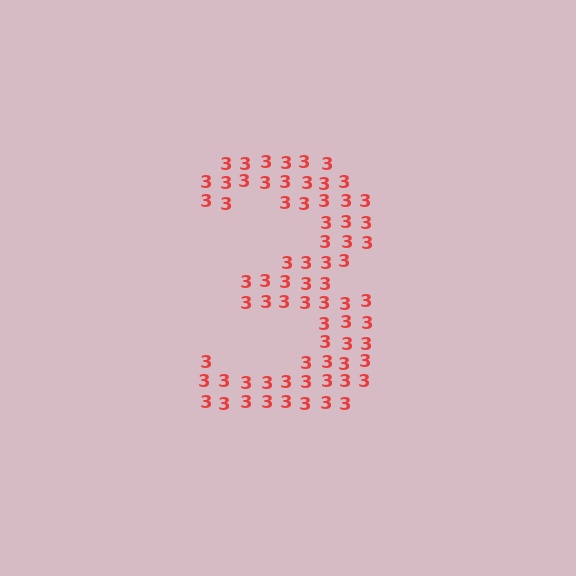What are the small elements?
The small elements are digit 3's.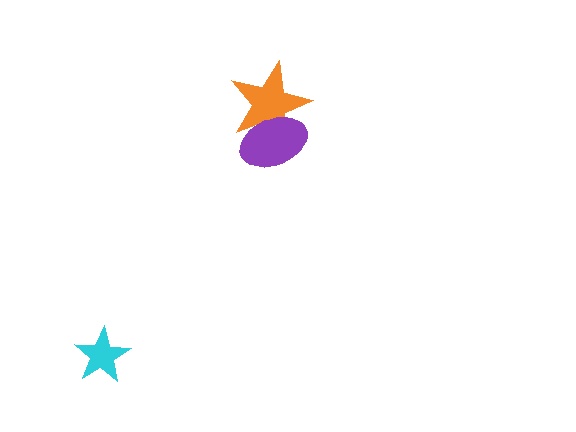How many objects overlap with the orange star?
1 object overlaps with the orange star.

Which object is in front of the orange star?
The purple ellipse is in front of the orange star.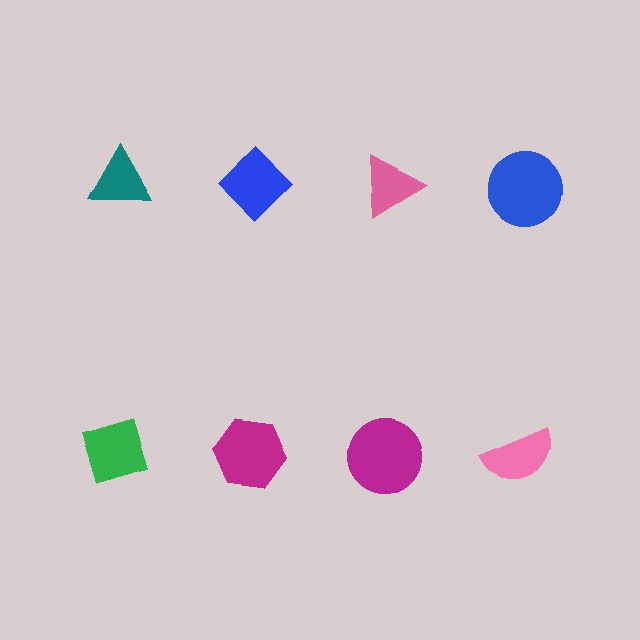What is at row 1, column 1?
A teal triangle.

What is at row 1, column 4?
A blue circle.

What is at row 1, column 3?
A pink triangle.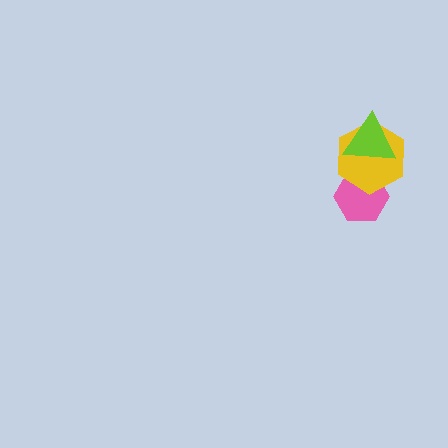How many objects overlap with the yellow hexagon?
2 objects overlap with the yellow hexagon.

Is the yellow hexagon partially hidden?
Yes, it is partially covered by another shape.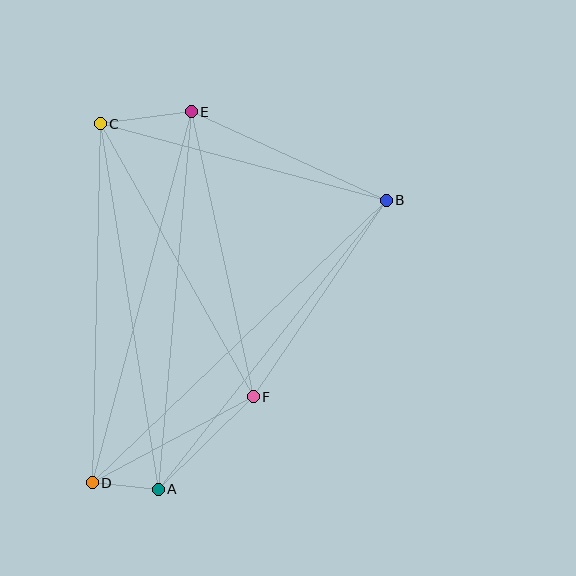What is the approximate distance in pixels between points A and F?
The distance between A and F is approximately 133 pixels.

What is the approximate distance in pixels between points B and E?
The distance between B and E is approximately 215 pixels.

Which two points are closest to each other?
Points A and D are closest to each other.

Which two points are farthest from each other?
Points B and D are farthest from each other.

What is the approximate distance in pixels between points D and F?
The distance between D and F is approximately 182 pixels.